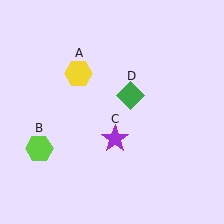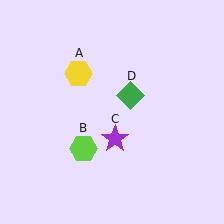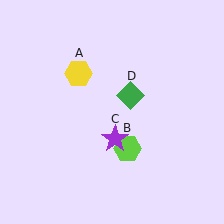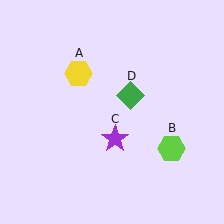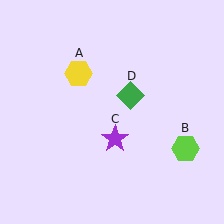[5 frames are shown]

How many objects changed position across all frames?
1 object changed position: lime hexagon (object B).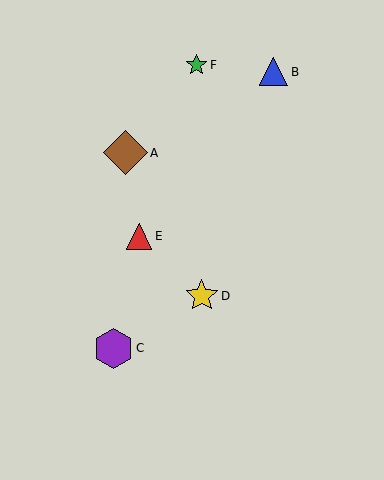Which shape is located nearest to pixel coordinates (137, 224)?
The red triangle (labeled E) at (139, 236) is nearest to that location.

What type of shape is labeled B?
Shape B is a blue triangle.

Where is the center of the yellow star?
The center of the yellow star is at (202, 296).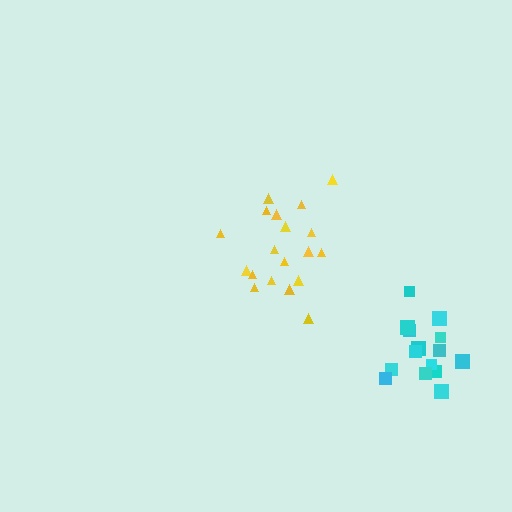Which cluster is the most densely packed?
Yellow.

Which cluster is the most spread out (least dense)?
Cyan.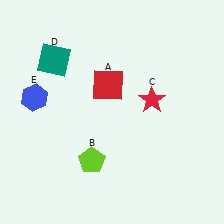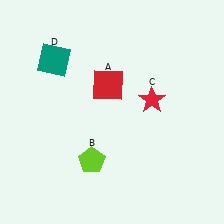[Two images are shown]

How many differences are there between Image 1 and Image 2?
There is 1 difference between the two images.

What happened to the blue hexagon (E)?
The blue hexagon (E) was removed in Image 2. It was in the top-left area of Image 1.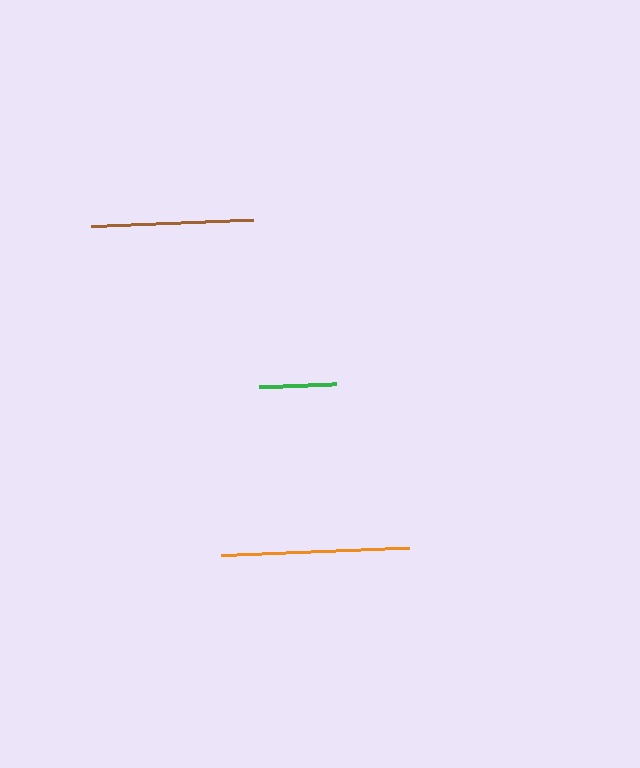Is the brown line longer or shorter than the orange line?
The orange line is longer than the brown line.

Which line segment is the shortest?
The green line is the shortest at approximately 77 pixels.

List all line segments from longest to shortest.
From longest to shortest: orange, brown, green.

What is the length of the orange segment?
The orange segment is approximately 188 pixels long.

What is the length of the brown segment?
The brown segment is approximately 163 pixels long.